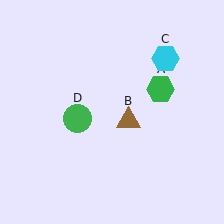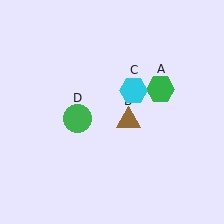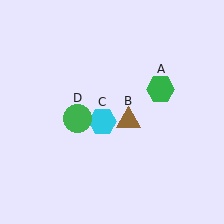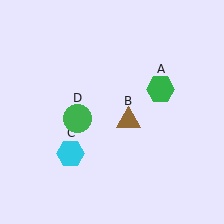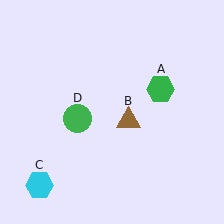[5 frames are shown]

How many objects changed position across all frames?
1 object changed position: cyan hexagon (object C).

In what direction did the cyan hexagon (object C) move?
The cyan hexagon (object C) moved down and to the left.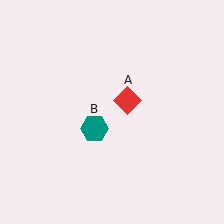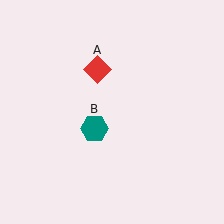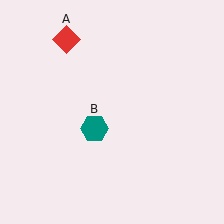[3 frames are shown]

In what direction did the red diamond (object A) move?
The red diamond (object A) moved up and to the left.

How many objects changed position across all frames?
1 object changed position: red diamond (object A).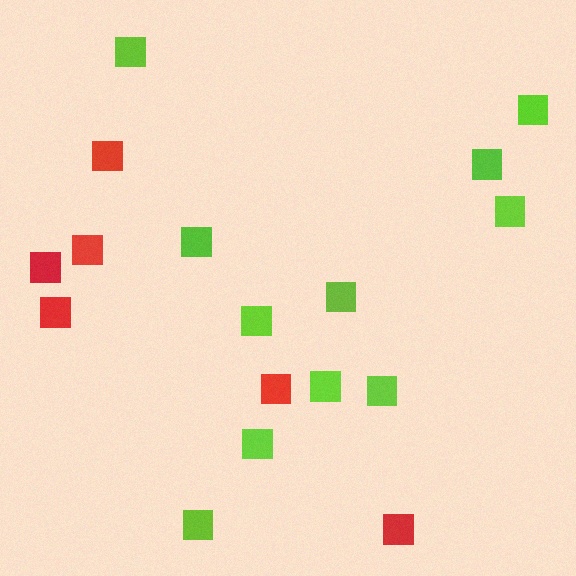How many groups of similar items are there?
There are 2 groups: one group of red squares (6) and one group of lime squares (11).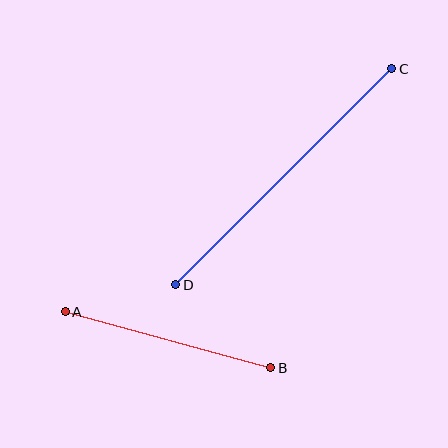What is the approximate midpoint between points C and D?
The midpoint is at approximately (284, 177) pixels.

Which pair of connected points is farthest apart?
Points C and D are farthest apart.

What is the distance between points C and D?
The distance is approximately 306 pixels.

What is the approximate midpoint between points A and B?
The midpoint is at approximately (168, 340) pixels.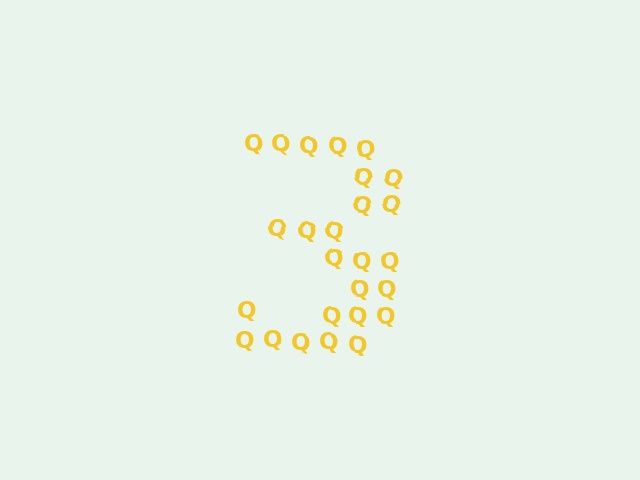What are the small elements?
The small elements are letter Q's.